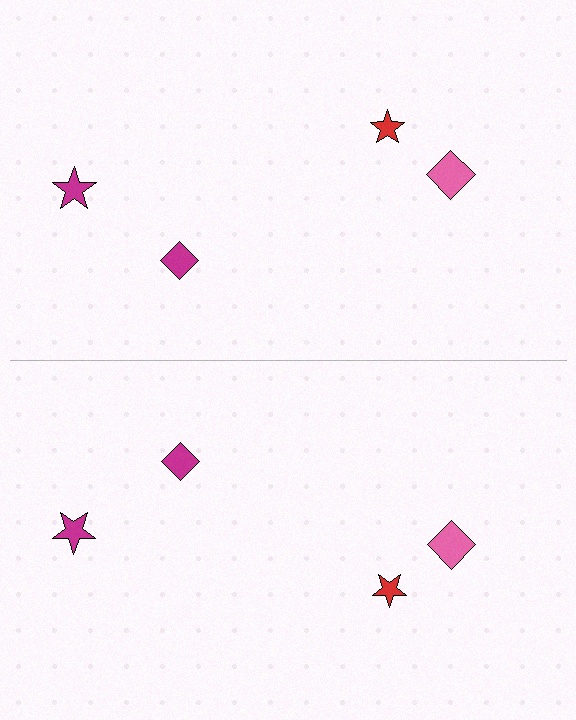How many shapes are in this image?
There are 8 shapes in this image.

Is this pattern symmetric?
Yes, this pattern has bilateral (reflection) symmetry.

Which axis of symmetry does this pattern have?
The pattern has a horizontal axis of symmetry running through the center of the image.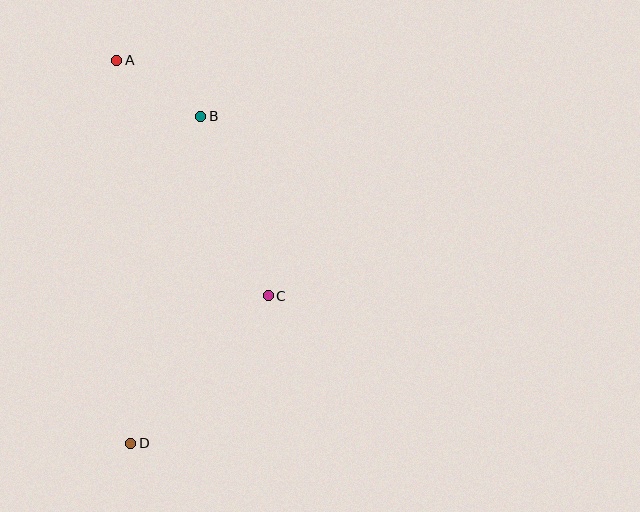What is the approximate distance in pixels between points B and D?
The distance between B and D is approximately 334 pixels.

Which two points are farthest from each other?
Points A and D are farthest from each other.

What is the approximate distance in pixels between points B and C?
The distance between B and C is approximately 192 pixels.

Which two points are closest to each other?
Points A and B are closest to each other.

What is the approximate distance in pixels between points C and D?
The distance between C and D is approximately 201 pixels.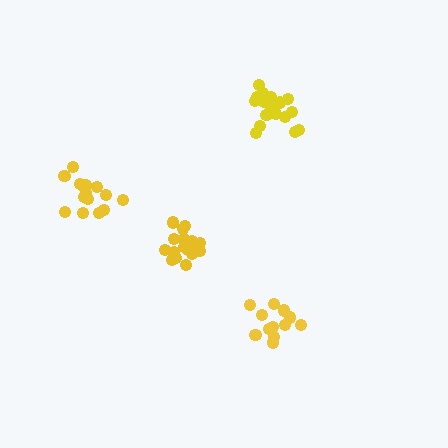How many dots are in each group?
Group 1: 13 dots, Group 2: 19 dots, Group 3: 19 dots, Group 4: 15 dots (66 total).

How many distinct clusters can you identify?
There are 4 distinct clusters.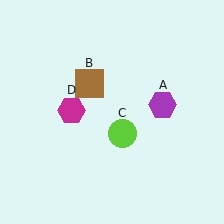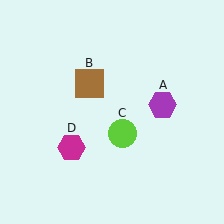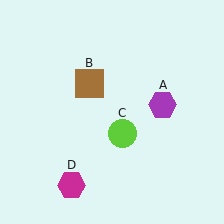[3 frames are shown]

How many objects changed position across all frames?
1 object changed position: magenta hexagon (object D).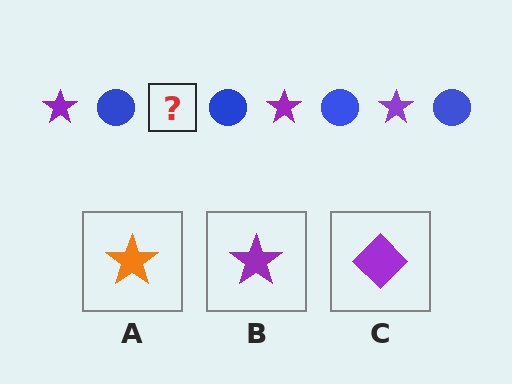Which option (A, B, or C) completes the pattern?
B.